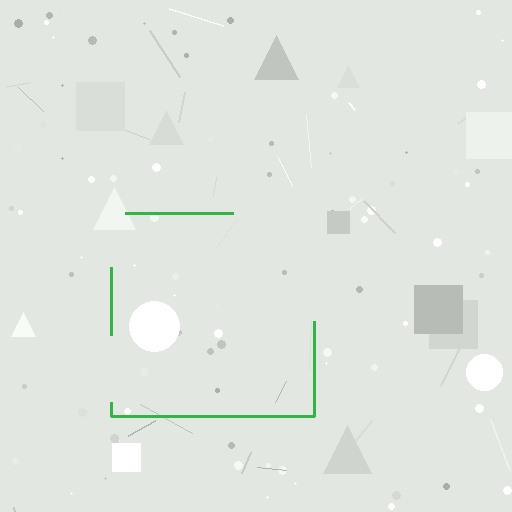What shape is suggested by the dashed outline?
The dashed outline suggests a square.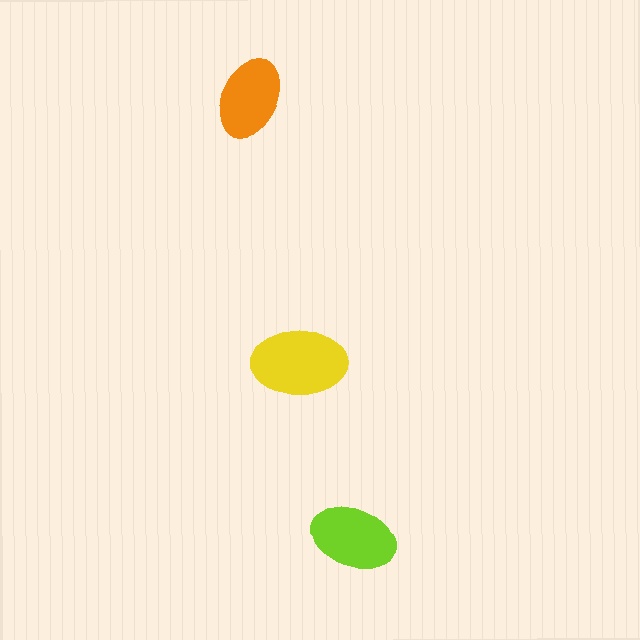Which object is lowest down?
The lime ellipse is bottommost.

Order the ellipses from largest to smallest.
the yellow one, the lime one, the orange one.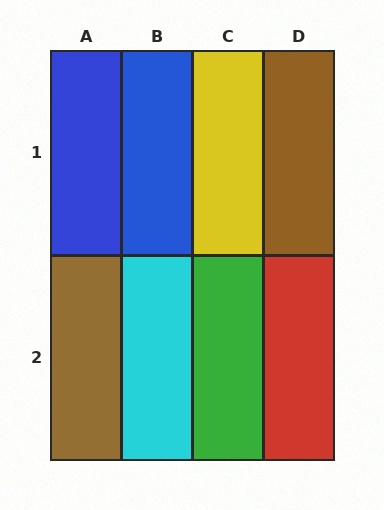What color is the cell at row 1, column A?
Blue.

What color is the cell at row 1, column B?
Blue.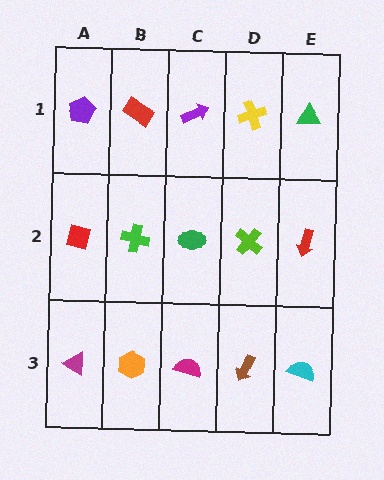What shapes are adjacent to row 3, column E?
A red arrow (row 2, column E), a brown arrow (row 3, column D).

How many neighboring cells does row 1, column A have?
2.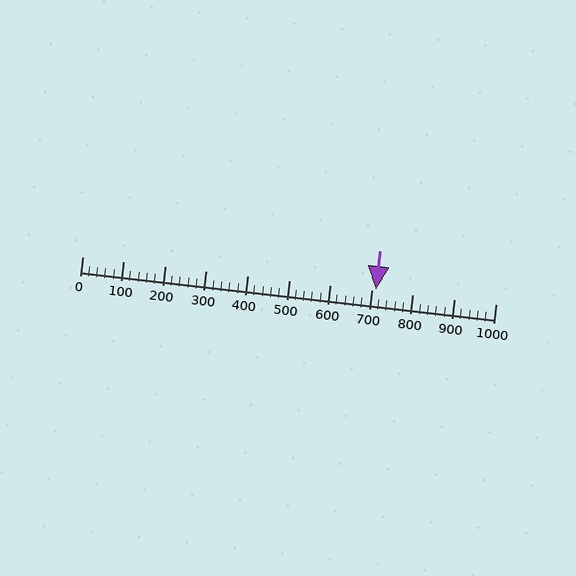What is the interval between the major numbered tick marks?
The major tick marks are spaced 100 units apart.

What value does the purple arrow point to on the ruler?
The purple arrow points to approximately 710.